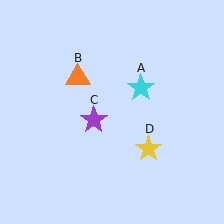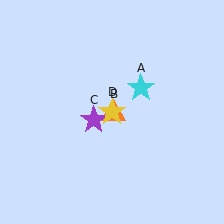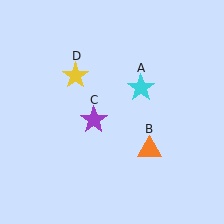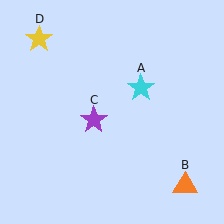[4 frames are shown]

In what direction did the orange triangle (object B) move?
The orange triangle (object B) moved down and to the right.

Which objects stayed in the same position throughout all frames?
Cyan star (object A) and purple star (object C) remained stationary.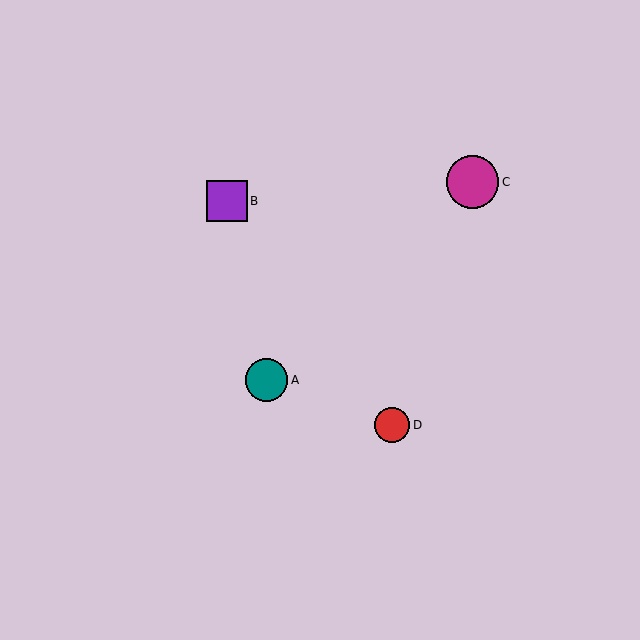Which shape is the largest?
The magenta circle (labeled C) is the largest.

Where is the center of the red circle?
The center of the red circle is at (392, 425).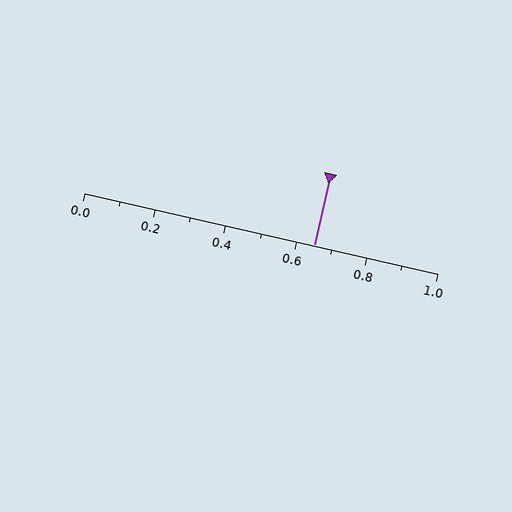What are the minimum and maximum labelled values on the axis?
The axis runs from 0.0 to 1.0.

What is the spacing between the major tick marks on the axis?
The major ticks are spaced 0.2 apart.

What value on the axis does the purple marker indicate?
The marker indicates approximately 0.65.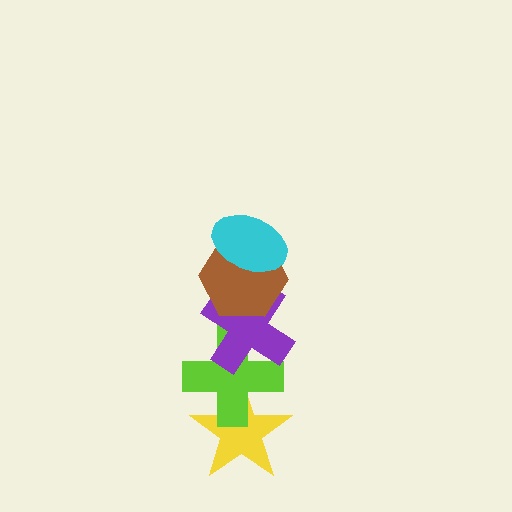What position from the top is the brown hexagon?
The brown hexagon is 2nd from the top.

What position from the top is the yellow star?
The yellow star is 5th from the top.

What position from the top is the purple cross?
The purple cross is 3rd from the top.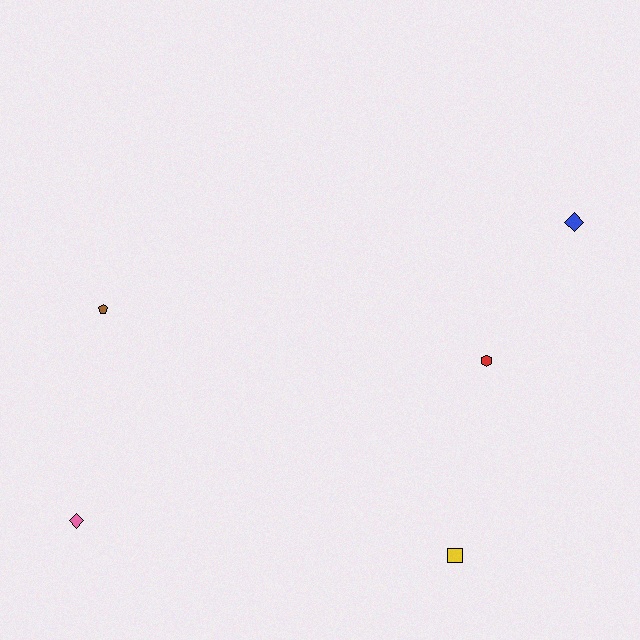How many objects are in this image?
There are 5 objects.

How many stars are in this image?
There are no stars.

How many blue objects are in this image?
There is 1 blue object.